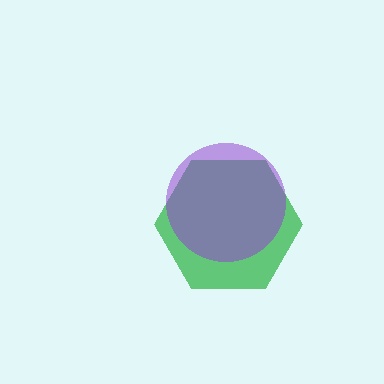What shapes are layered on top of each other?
The layered shapes are: a green hexagon, a purple circle.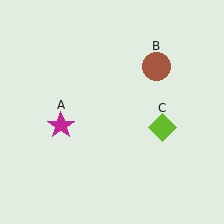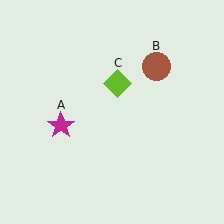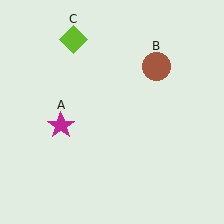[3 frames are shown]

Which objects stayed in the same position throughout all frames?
Magenta star (object A) and brown circle (object B) remained stationary.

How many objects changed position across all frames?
1 object changed position: lime diamond (object C).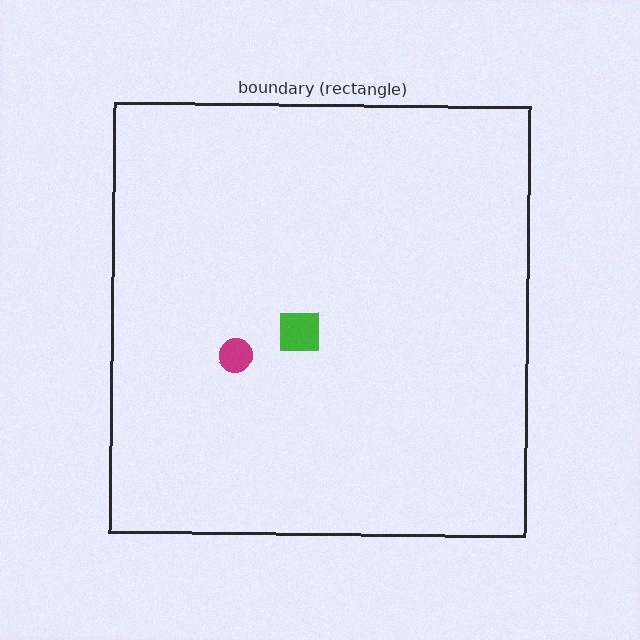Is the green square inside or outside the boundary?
Inside.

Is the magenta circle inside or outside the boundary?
Inside.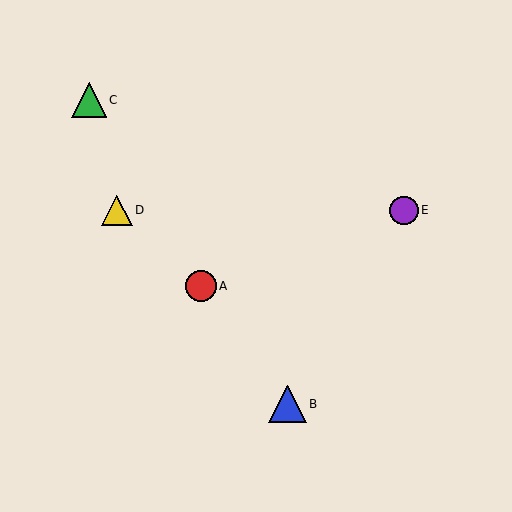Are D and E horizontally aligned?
Yes, both are at y≈210.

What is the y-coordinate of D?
Object D is at y≈210.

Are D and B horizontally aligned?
No, D is at y≈210 and B is at y≈404.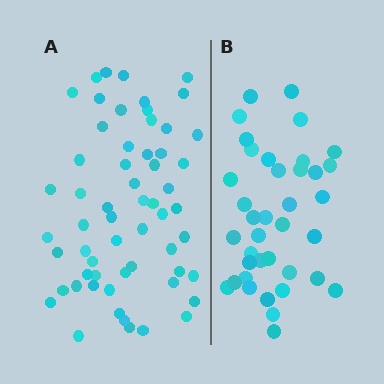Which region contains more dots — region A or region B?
Region A (the left region) has more dots.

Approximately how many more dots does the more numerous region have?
Region A has approximately 20 more dots than region B.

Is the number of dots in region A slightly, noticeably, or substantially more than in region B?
Region A has substantially more. The ratio is roughly 1.6 to 1.